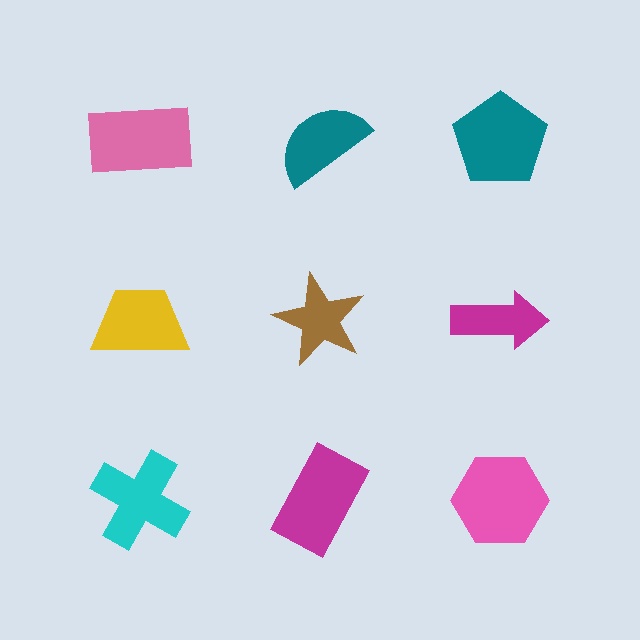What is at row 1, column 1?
A pink rectangle.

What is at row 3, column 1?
A cyan cross.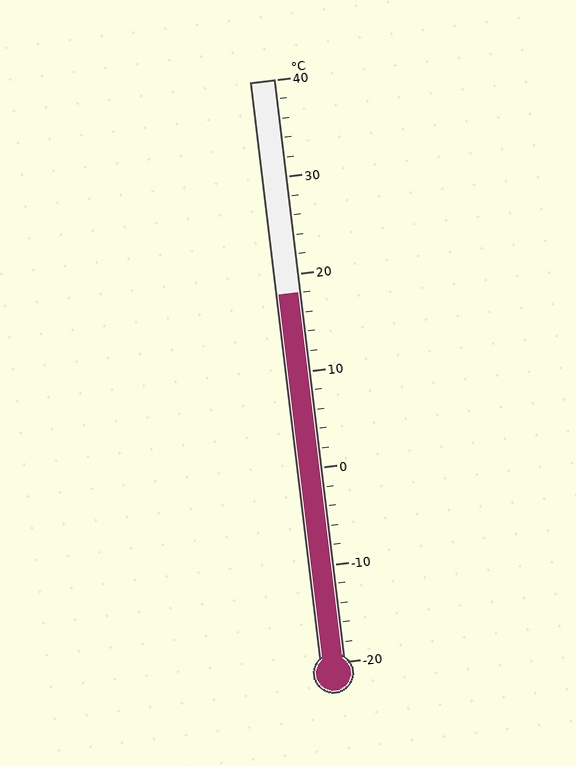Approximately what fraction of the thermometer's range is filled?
The thermometer is filled to approximately 65% of its range.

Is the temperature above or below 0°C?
The temperature is above 0°C.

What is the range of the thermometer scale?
The thermometer scale ranges from -20°C to 40°C.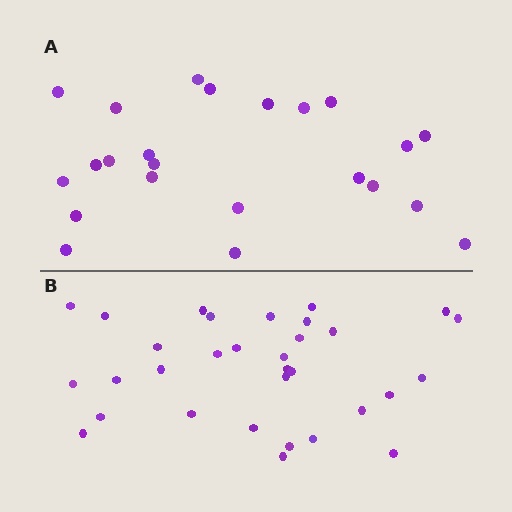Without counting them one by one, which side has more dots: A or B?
Region B (the bottom region) has more dots.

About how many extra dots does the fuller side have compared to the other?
Region B has roughly 8 or so more dots than region A.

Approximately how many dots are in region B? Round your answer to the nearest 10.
About 30 dots. (The exact count is 32, which rounds to 30.)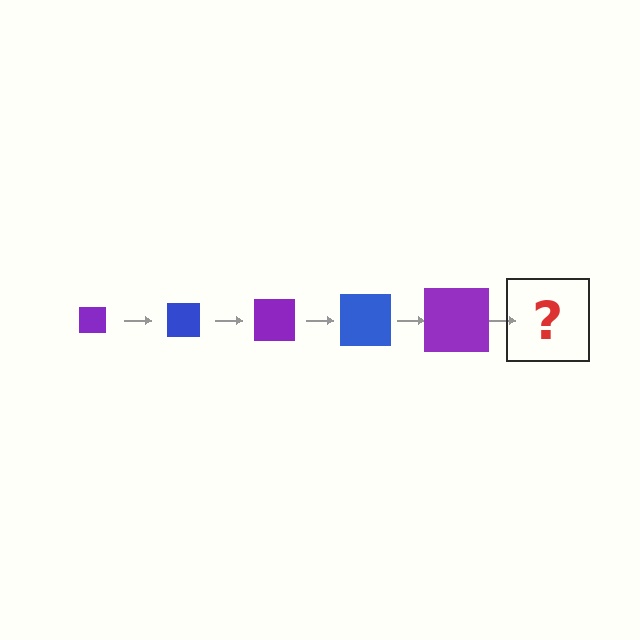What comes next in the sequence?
The next element should be a blue square, larger than the previous one.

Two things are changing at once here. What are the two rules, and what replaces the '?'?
The two rules are that the square grows larger each step and the color cycles through purple and blue. The '?' should be a blue square, larger than the previous one.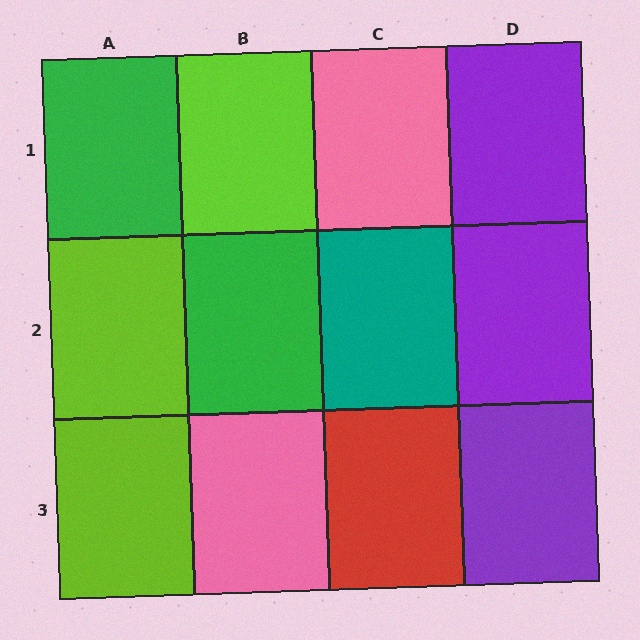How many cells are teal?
1 cell is teal.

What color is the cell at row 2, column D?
Purple.